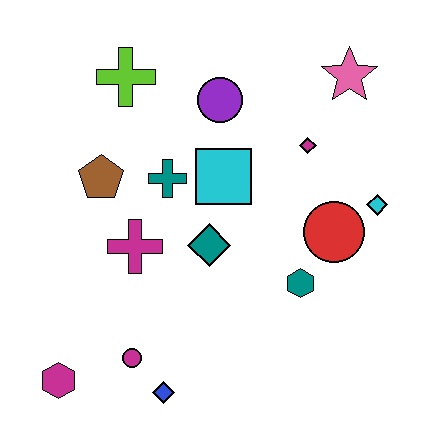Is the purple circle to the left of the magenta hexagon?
No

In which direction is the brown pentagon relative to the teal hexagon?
The brown pentagon is to the left of the teal hexagon.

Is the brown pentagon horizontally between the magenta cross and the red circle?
No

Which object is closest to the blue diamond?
The magenta circle is closest to the blue diamond.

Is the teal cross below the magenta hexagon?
No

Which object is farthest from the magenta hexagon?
The pink star is farthest from the magenta hexagon.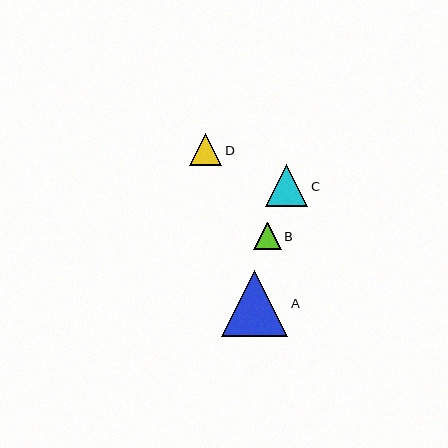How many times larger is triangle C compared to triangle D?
Triangle C is approximately 1.3 times the size of triangle D.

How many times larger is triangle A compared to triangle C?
Triangle A is approximately 1.6 times the size of triangle C.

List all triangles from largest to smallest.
From largest to smallest: A, C, D, B.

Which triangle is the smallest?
Triangle B is the smallest with a size of approximately 27 pixels.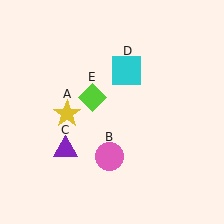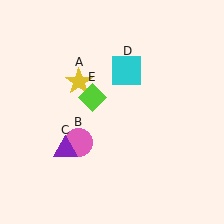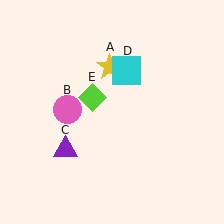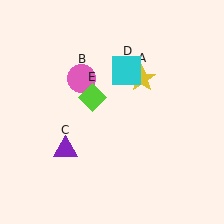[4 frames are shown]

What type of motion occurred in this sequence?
The yellow star (object A), pink circle (object B) rotated clockwise around the center of the scene.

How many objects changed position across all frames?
2 objects changed position: yellow star (object A), pink circle (object B).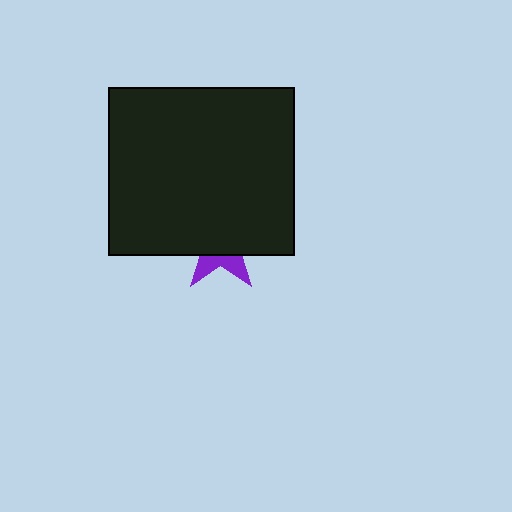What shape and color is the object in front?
The object in front is a black rectangle.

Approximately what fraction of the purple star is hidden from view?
Roughly 69% of the purple star is hidden behind the black rectangle.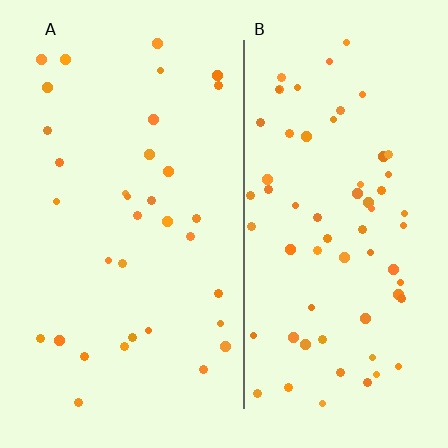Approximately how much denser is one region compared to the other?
Approximately 2.0× — region B over region A.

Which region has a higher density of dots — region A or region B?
B (the right).